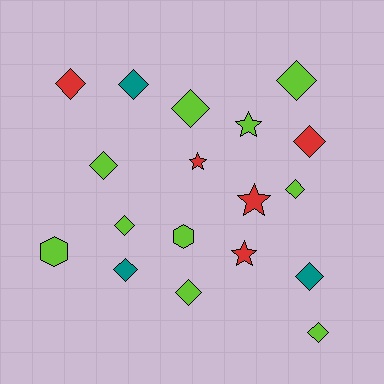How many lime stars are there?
There is 1 lime star.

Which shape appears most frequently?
Diamond, with 12 objects.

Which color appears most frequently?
Lime, with 10 objects.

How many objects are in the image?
There are 18 objects.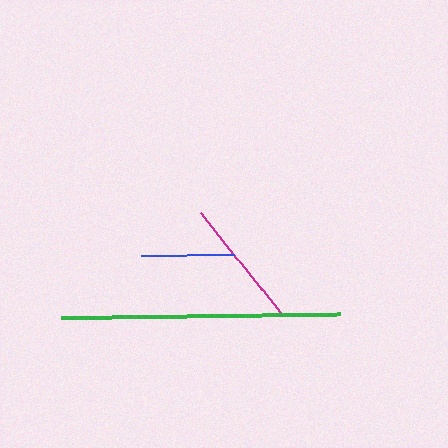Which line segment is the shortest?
The blue line is the shortest at approximately 94 pixels.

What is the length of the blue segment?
The blue segment is approximately 94 pixels long.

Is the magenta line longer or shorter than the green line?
The green line is longer than the magenta line.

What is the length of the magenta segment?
The magenta segment is approximately 129 pixels long.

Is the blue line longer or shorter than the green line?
The green line is longer than the blue line.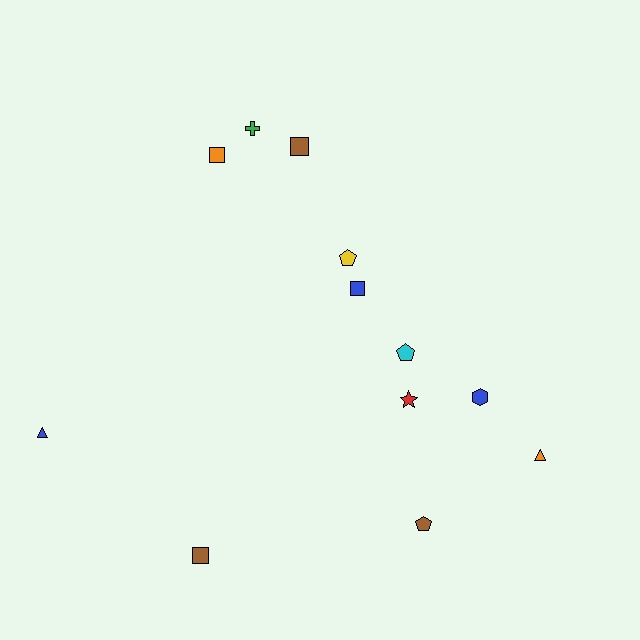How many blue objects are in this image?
There are 3 blue objects.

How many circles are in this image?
There are no circles.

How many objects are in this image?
There are 12 objects.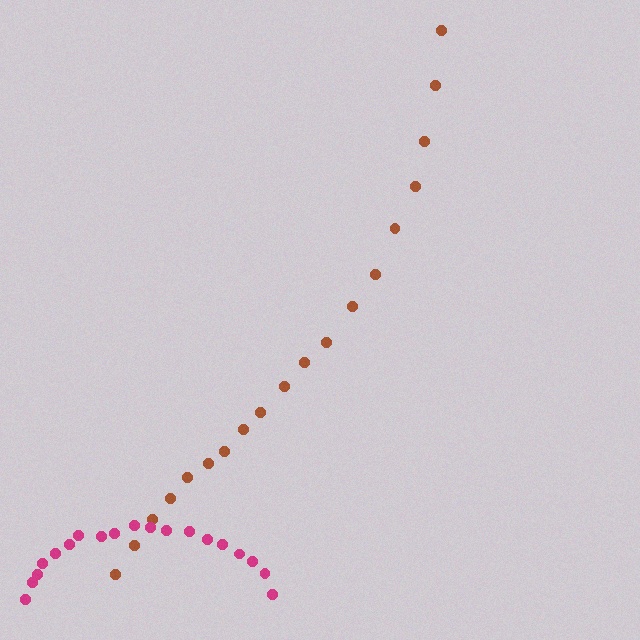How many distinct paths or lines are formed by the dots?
There are 2 distinct paths.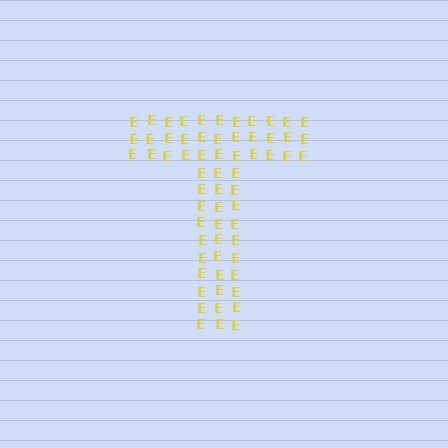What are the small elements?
The small elements are letter E's.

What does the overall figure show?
The overall figure shows the letter T.